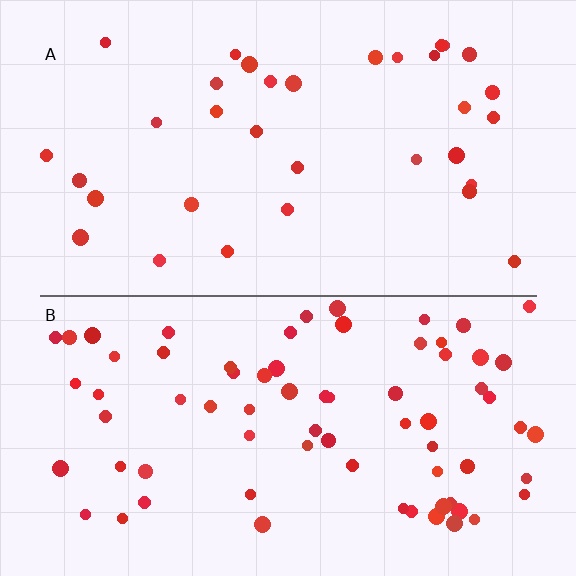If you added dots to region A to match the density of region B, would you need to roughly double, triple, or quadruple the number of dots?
Approximately double.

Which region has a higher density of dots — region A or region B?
B (the bottom).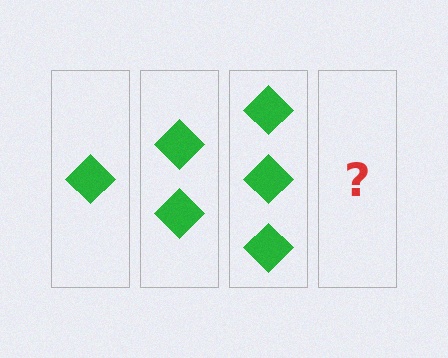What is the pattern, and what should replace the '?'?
The pattern is that each step adds one more diamond. The '?' should be 4 diamonds.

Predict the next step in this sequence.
The next step is 4 diamonds.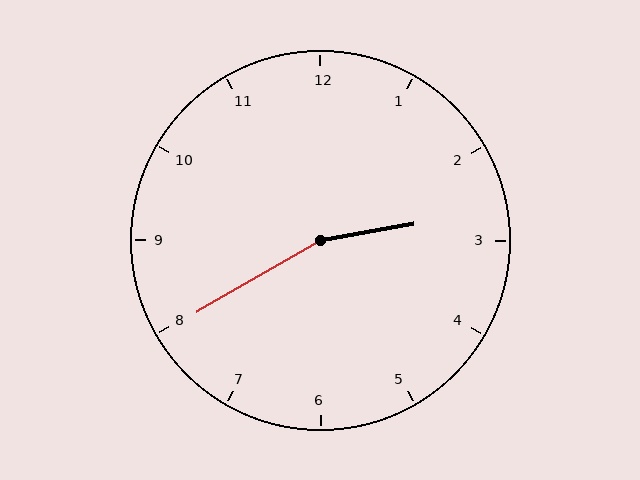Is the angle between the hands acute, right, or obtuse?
It is obtuse.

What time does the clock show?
2:40.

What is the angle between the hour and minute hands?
Approximately 160 degrees.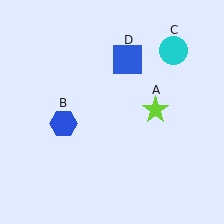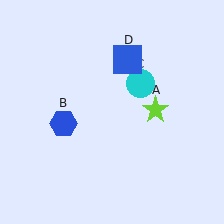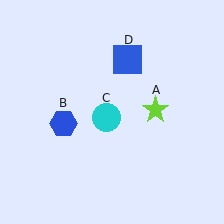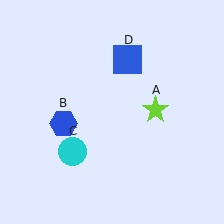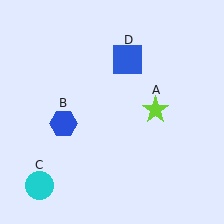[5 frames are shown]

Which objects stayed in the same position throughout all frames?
Lime star (object A) and blue hexagon (object B) and blue square (object D) remained stationary.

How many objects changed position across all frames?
1 object changed position: cyan circle (object C).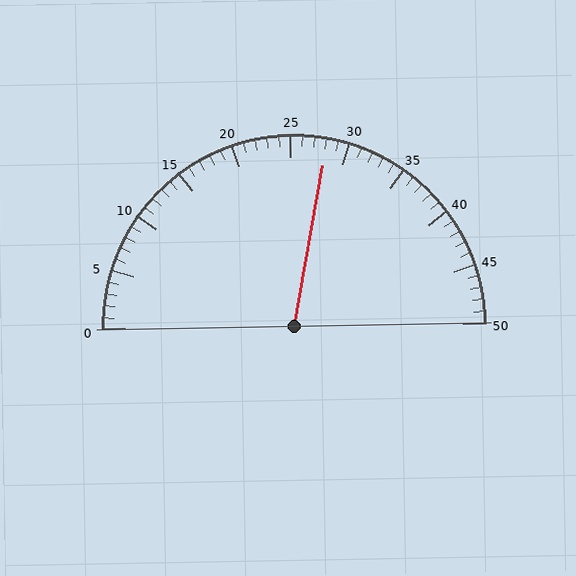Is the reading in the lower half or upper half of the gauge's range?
The reading is in the upper half of the range (0 to 50).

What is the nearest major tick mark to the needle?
The nearest major tick mark is 30.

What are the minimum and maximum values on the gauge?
The gauge ranges from 0 to 50.